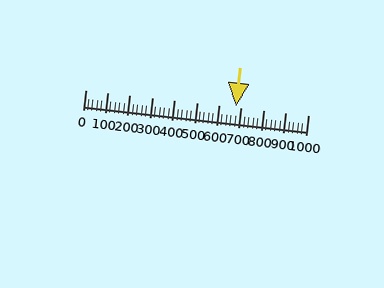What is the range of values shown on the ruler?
The ruler shows values from 0 to 1000.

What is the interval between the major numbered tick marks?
The major tick marks are spaced 100 units apart.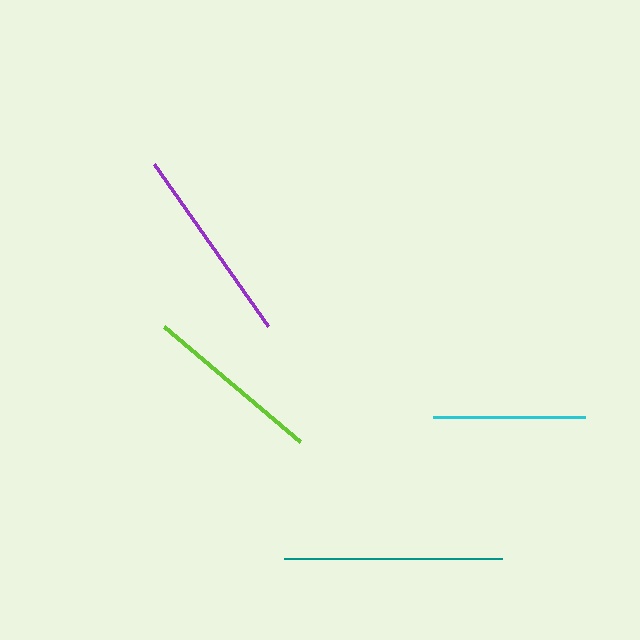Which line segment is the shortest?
The cyan line is the shortest at approximately 152 pixels.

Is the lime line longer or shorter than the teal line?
The teal line is longer than the lime line.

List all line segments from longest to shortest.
From longest to shortest: teal, purple, lime, cyan.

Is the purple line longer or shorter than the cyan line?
The purple line is longer than the cyan line.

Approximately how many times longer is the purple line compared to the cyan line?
The purple line is approximately 1.3 times the length of the cyan line.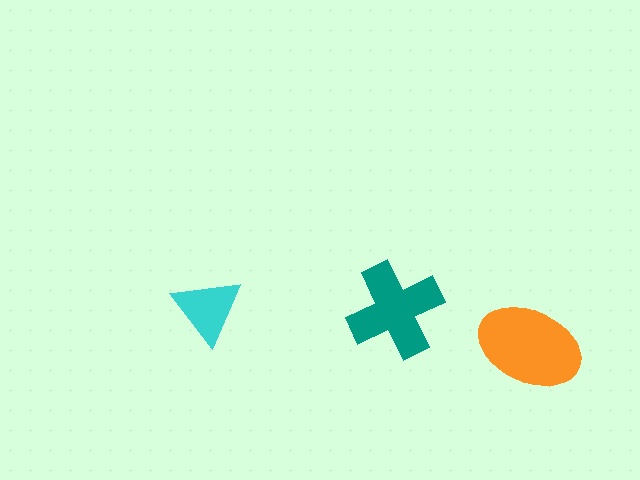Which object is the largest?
The orange ellipse.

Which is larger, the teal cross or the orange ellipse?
The orange ellipse.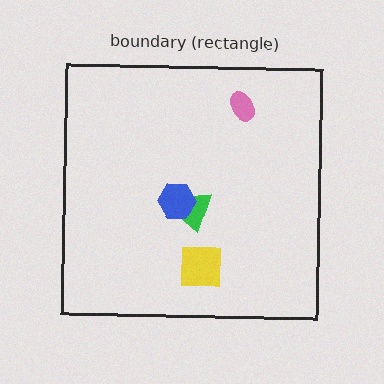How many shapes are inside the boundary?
4 inside, 0 outside.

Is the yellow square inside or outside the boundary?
Inside.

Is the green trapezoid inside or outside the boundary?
Inside.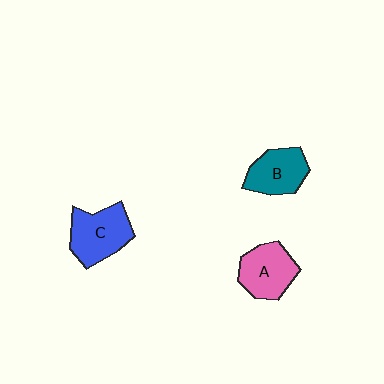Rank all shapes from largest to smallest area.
From largest to smallest: C (blue), A (pink), B (teal).